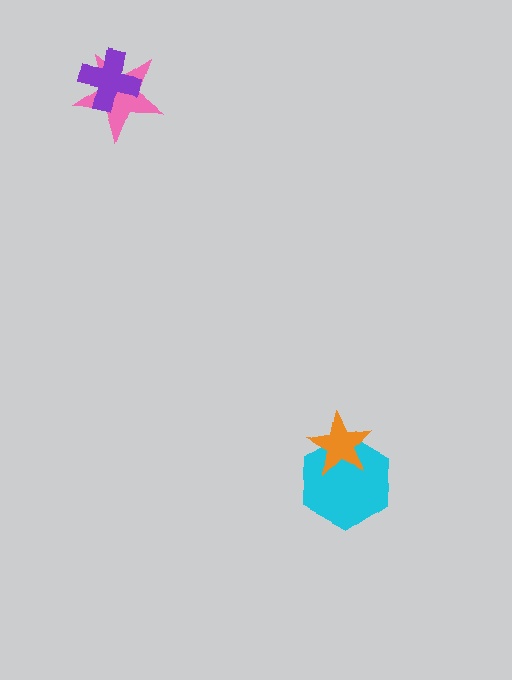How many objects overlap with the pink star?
1 object overlaps with the pink star.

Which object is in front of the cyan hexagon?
The orange star is in front of the cyan hexagon.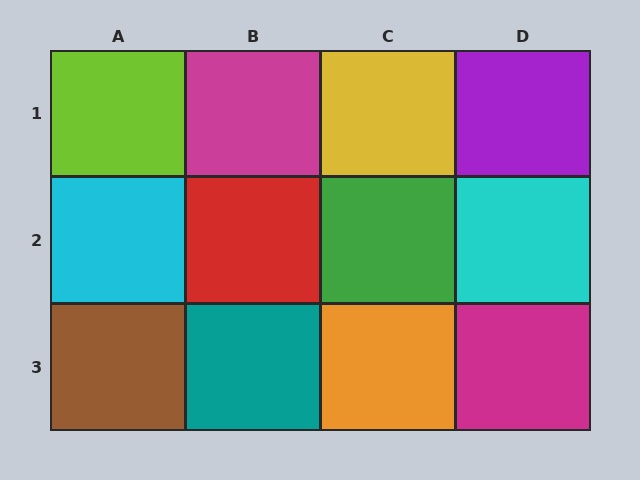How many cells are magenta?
2 cells are magenta.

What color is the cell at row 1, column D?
Purple.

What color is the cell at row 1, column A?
Lime.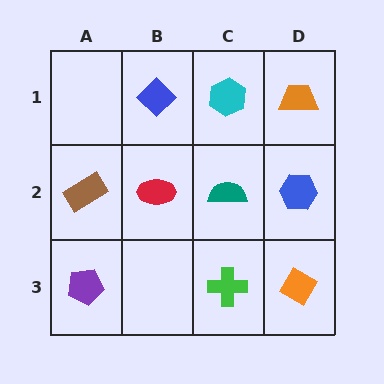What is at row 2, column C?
A teal semicircle.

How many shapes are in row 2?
4 shapes.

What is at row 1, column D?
An orange trapezoid.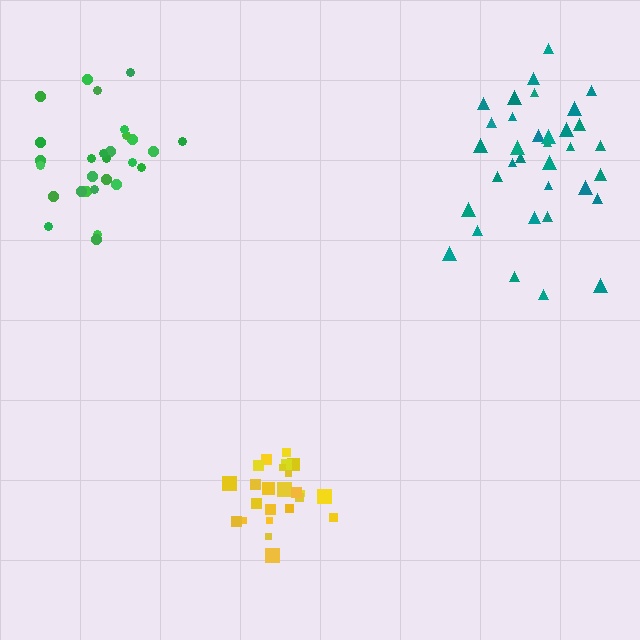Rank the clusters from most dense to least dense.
yellow, green, teal.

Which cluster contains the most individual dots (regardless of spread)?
Teal (34).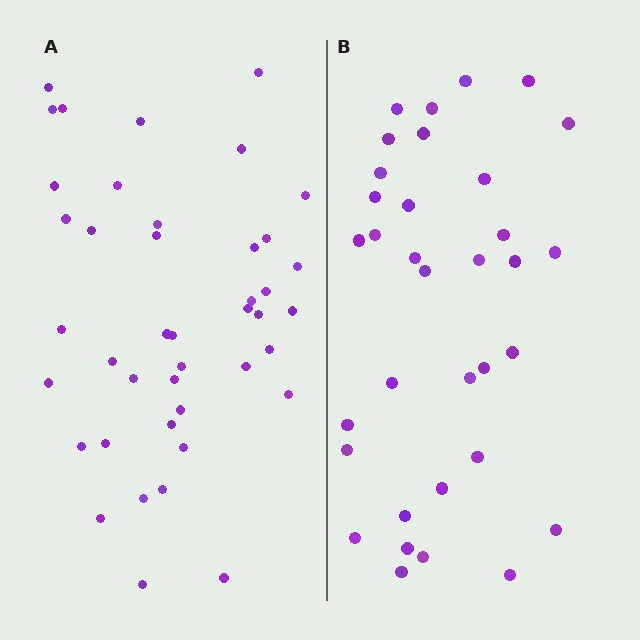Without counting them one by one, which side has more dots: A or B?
Region A (the left region) has more dots.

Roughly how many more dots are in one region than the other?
Region A has roughly 8 or so more dots than region B.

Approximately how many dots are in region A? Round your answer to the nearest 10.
About 40 dots. (The exact count is 42, which rounds to 40.)